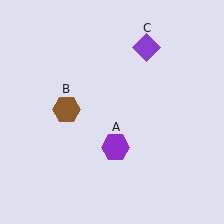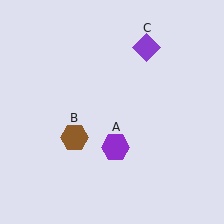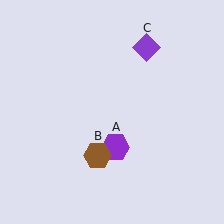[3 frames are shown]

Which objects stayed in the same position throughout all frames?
Purple hexagon (object A) and purple diamond (object C) remained stationary.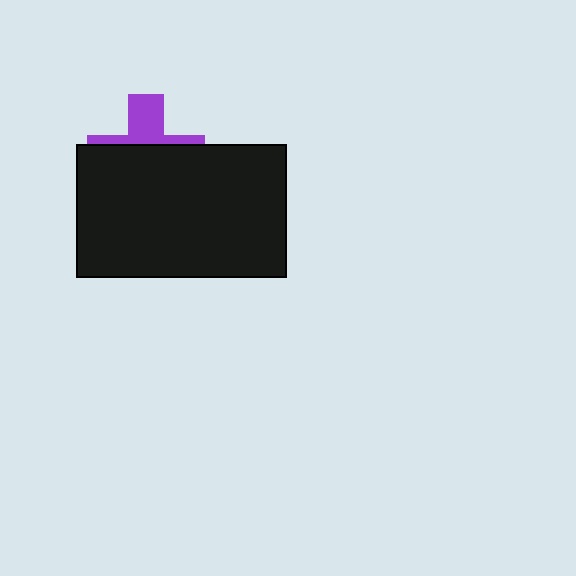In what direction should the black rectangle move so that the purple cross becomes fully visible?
The black rectangle should move down. That is the shortest direction to clear the overlap and leave the purple cross fully visible.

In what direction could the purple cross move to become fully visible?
The purple cross could move up. That would shift it out from behind the black rectangle entirely.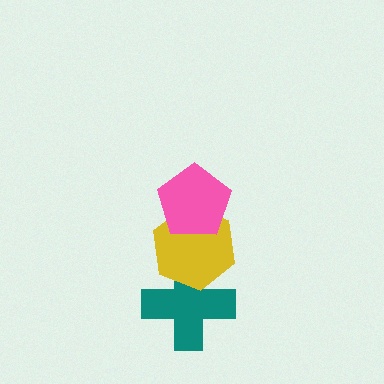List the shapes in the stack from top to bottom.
From top to bottom: the pink pentagon, the yellow hexagon, the teal cross.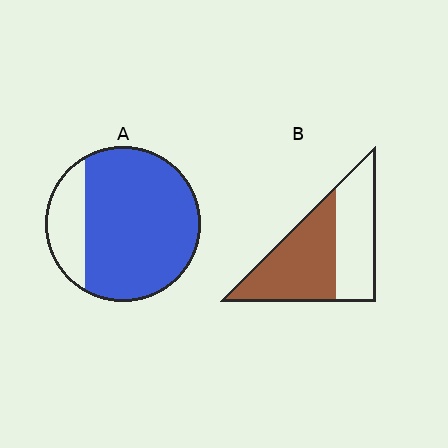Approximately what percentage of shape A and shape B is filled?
A is approximately 80% and B is approximately 55%.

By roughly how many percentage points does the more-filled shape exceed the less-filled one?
By roughly 25 percentage points (A over B).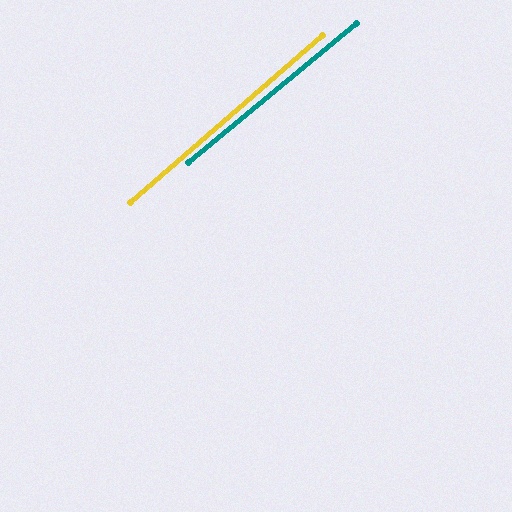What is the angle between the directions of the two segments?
Approximately 1 degree.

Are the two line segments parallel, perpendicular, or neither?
Parallel — their directions differ by only 1.2°.